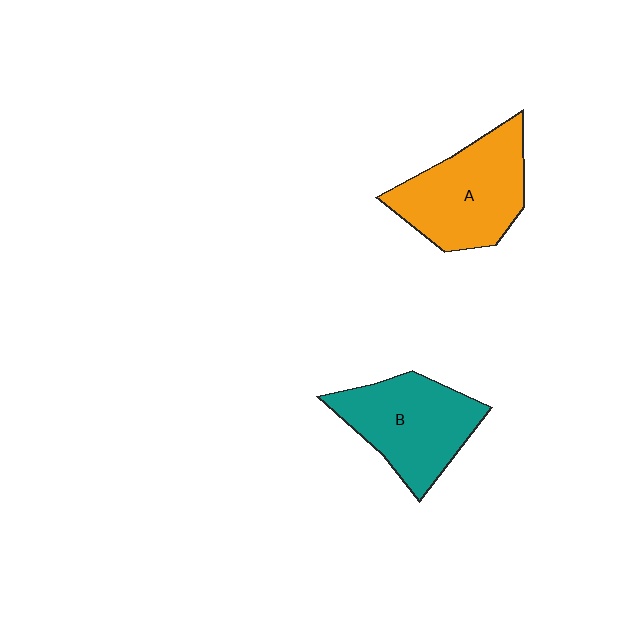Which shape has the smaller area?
Shape B (teal).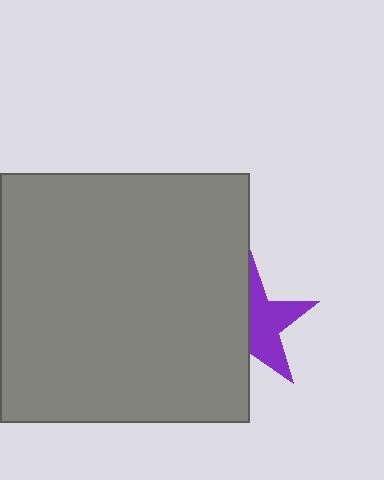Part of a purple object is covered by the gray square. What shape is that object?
It is a star.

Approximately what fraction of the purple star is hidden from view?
Roughly 49% of the purple star is hidden behind the gray square.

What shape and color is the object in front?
The object in front is a gray square.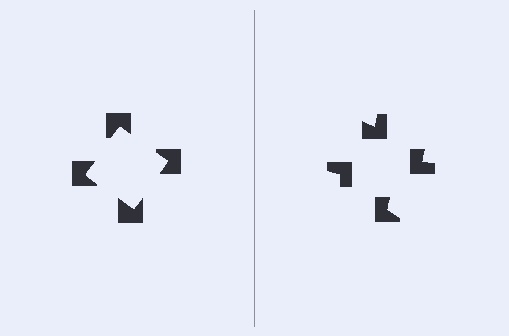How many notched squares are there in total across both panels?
8 — 4 on each side.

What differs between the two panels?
The notched squares are positioned identically on both sides; only the wedge orientations differ. On the left they align to a square; on the right they are misaligned.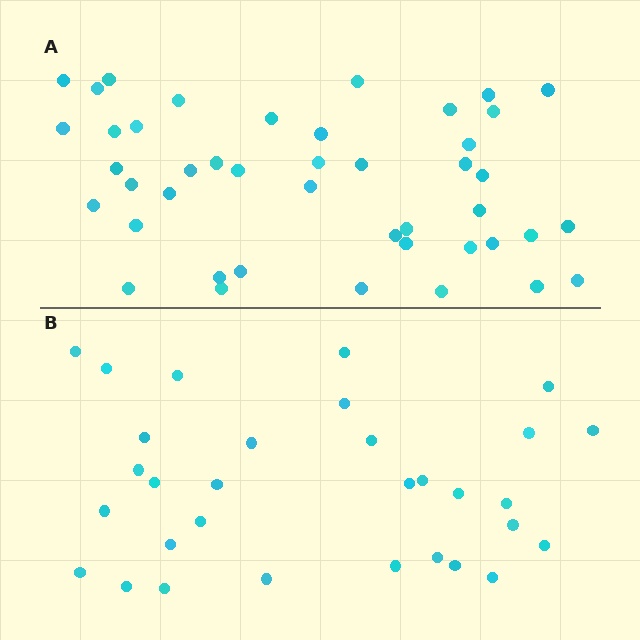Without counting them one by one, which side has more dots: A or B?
Region A (the top region) has more dots.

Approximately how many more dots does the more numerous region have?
Region A has approximately 15 more dots than region B.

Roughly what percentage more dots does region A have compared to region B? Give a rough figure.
About 40% more.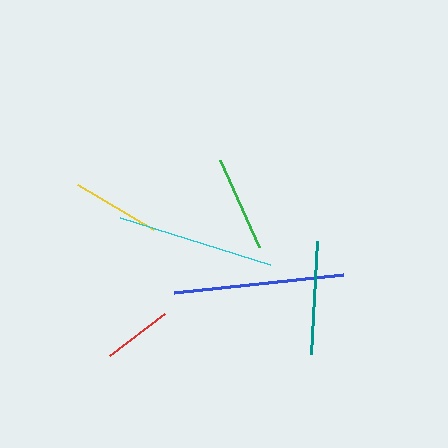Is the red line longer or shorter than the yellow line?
The yellow line is longer than the red line.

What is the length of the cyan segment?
The cyan segment is approximately 158 pixels long.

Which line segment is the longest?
The blue line is the longest at approximately 170 pixels.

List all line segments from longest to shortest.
From longest to shortest: blue, cyan, teal, green, yellow, red.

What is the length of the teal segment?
The teal segment is approximately 113 pixels long.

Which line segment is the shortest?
The red line is the shortest at approximately 69 pixels.